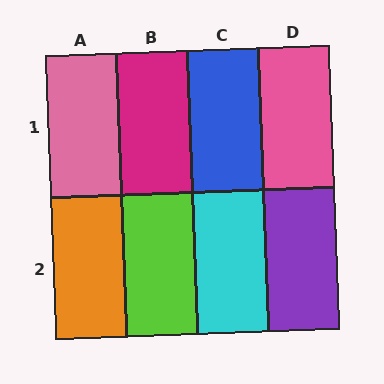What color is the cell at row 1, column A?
Pink.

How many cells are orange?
1 cell is orange.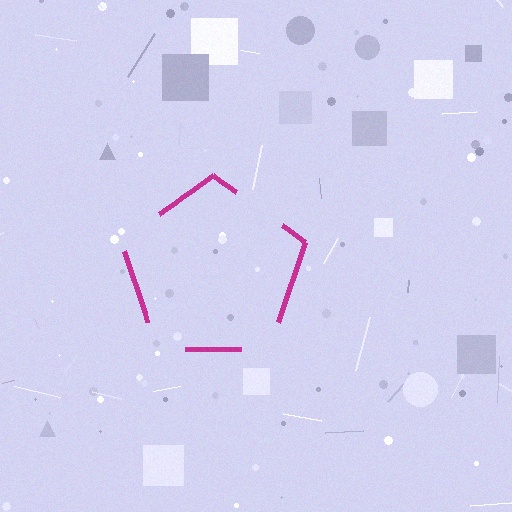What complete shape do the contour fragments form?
The contour fragments form a pentagon.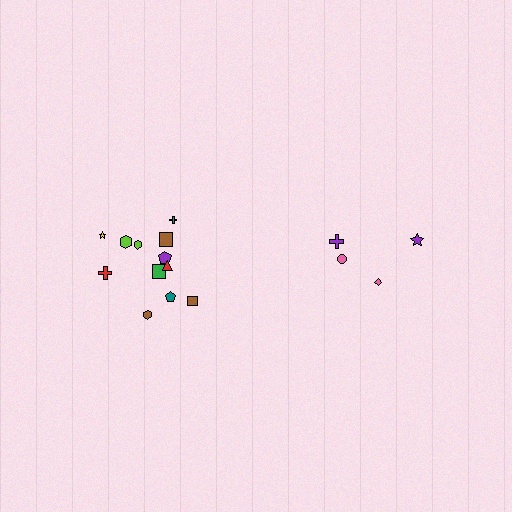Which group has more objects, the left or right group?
The left group.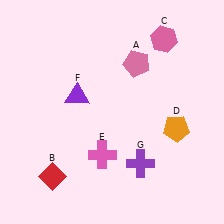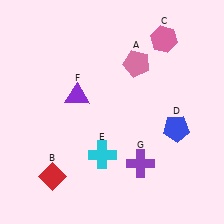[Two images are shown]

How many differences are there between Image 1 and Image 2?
There are 2 differences between the two images.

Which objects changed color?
D changed from orange to blue. E changed from pink to cyan.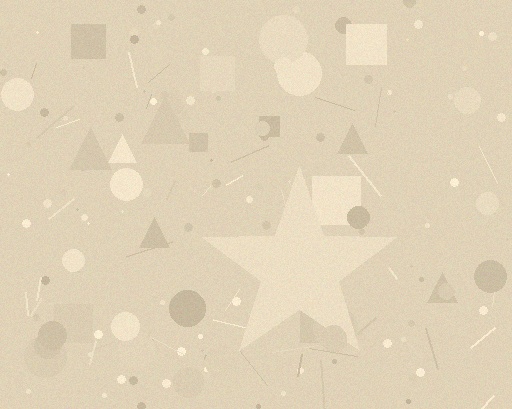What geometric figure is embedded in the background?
A star is embedded in the background.